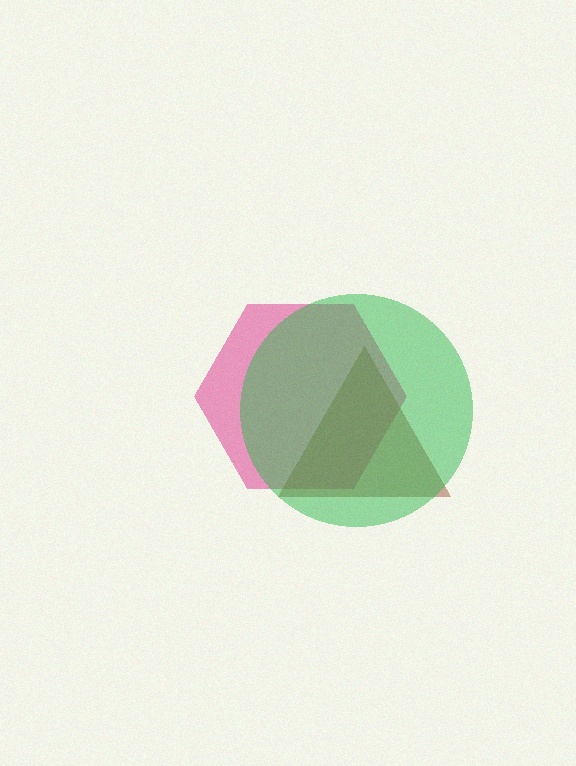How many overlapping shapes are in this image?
There are 3 overlapping shapes in the image.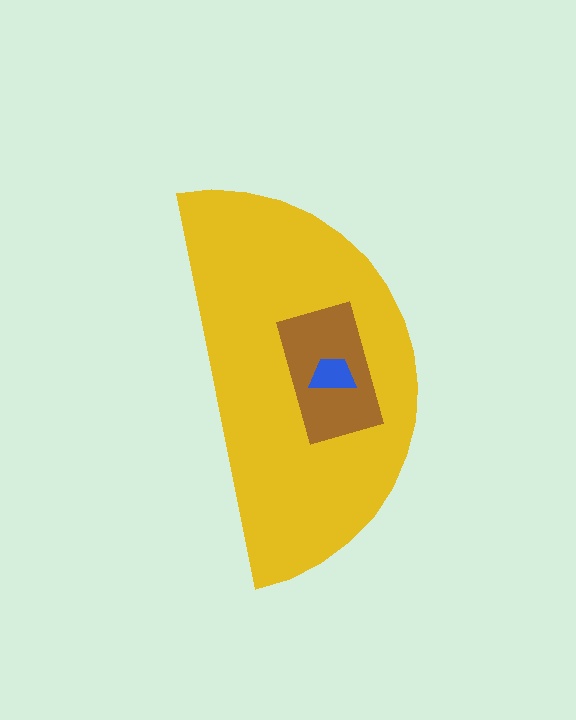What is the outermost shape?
The yellow semicircle.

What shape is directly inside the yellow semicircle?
The brown rectangle.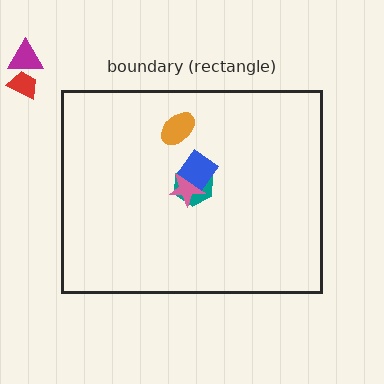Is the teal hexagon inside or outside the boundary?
Inside.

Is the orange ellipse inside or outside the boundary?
Inside.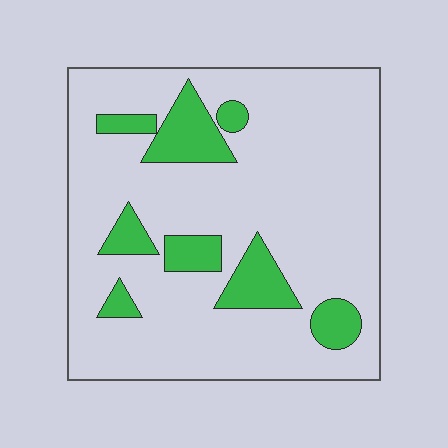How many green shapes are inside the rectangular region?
8.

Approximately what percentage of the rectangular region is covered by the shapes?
Approximately 15%.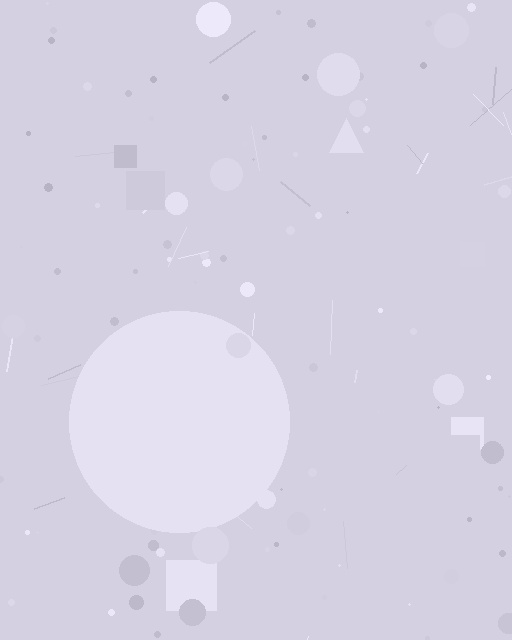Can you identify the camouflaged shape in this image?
The camouflaged shape is a circle.